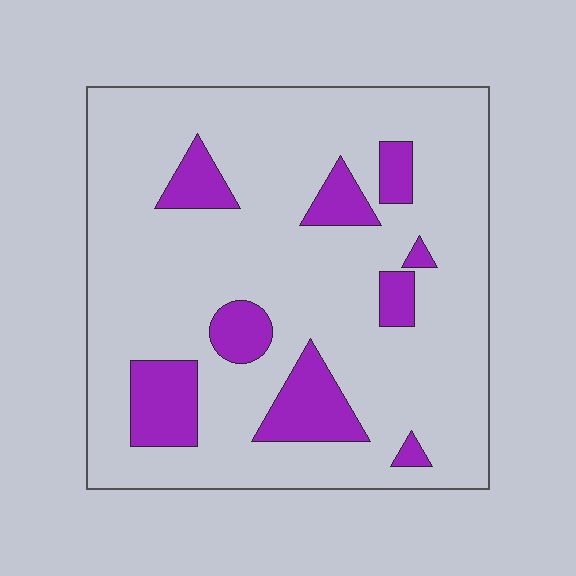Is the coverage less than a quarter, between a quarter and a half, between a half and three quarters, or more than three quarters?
Less than a quarter.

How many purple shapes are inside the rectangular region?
9.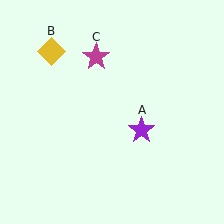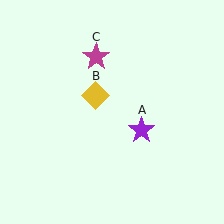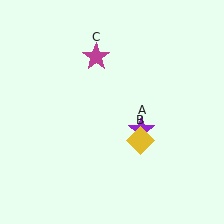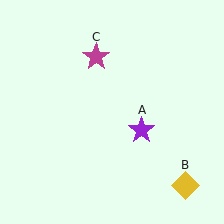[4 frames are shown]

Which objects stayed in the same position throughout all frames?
Purple star (object A) and magenta star (object C) remained stationary.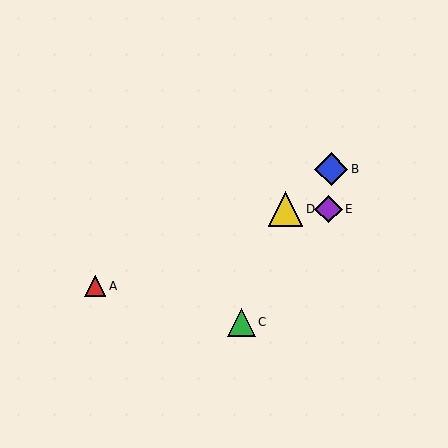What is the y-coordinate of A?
Object A is at y≈286.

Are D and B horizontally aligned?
No, D is at y≈209 and B is at y≈169.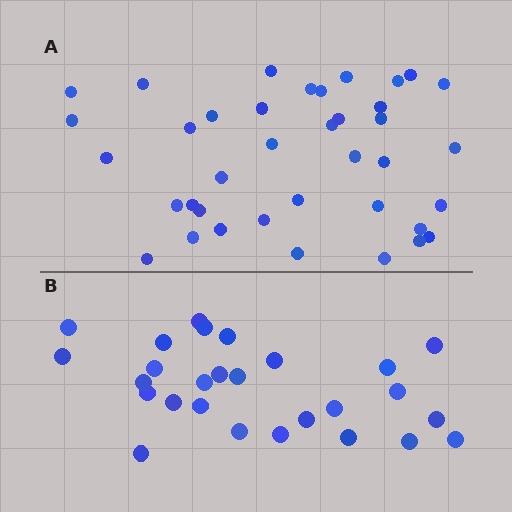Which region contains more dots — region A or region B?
Region A (the top region) has more dots.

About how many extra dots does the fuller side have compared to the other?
Region A has roughly 12 or so more dots than region B.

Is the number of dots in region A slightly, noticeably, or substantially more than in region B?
Region A has noticeably more, but not dramatically so. The ratio is roughly 1.4 to 1.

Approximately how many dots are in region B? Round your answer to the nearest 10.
About 30 dots. (The exact count is 27, which rounds to 30.)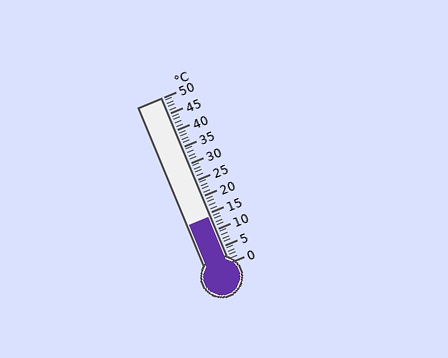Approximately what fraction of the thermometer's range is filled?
The thermometer is filled to approximately 30% of its range.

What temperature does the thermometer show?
The thermometer shows approximately 14°C.